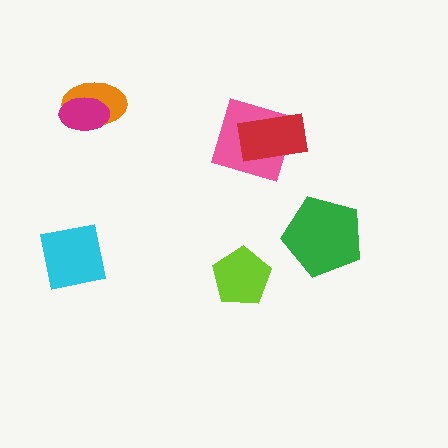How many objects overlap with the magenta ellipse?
1 object overlaps with the magenta ellipse.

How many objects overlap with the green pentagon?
0 objects overlap with the green pentagon.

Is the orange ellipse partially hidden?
Yes, it is partially covered by another shape.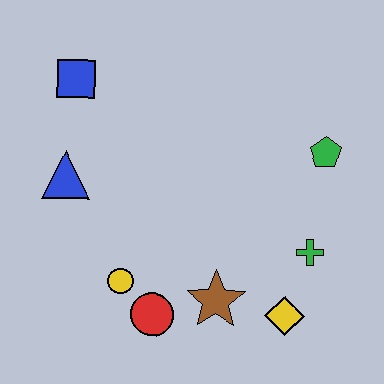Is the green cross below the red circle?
No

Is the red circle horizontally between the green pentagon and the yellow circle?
Yes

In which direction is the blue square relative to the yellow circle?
The blue square is above the yellow circle.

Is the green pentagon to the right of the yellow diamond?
Yes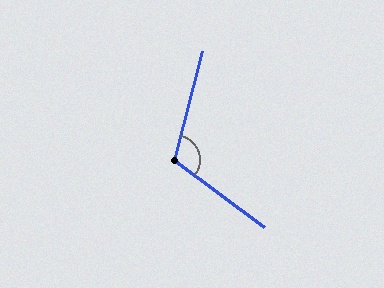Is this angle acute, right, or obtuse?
It is obtuse.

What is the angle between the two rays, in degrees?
Approximately 112 degrees.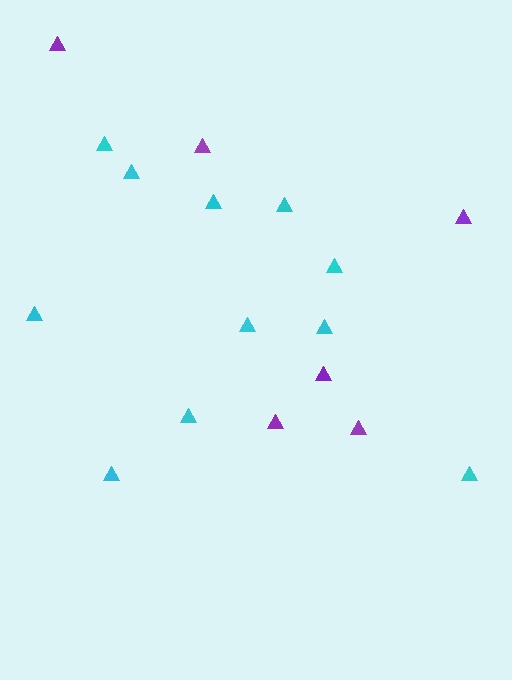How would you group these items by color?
There are 2 groups: one group of purple triangles (6) and one group of cyan triangles (11).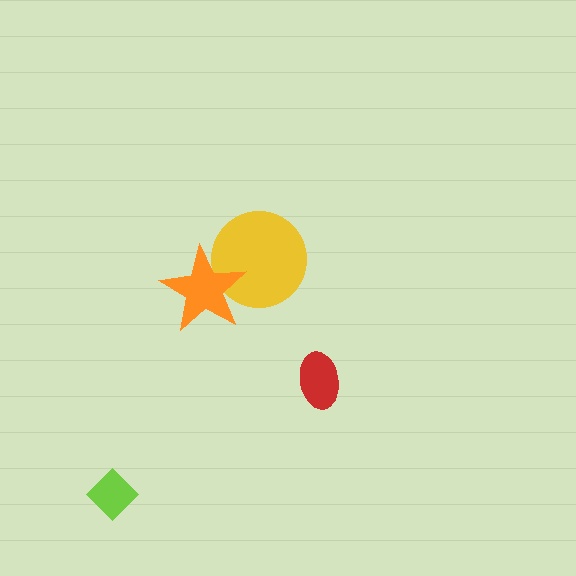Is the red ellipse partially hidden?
No, no other shape covers it.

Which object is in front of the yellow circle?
The orange star is in front of the yellow circle.